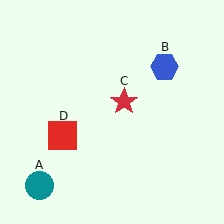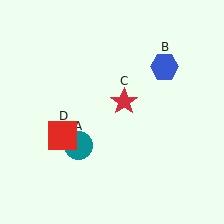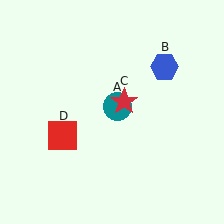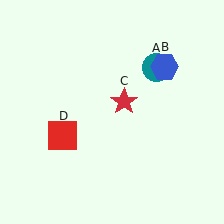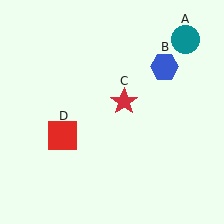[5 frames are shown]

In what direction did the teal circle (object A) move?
The teal circle (object A) moved up and to the right.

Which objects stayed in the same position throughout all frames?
Blue hexagon (object B) and red star (object C) and red square (object D) remained stationary.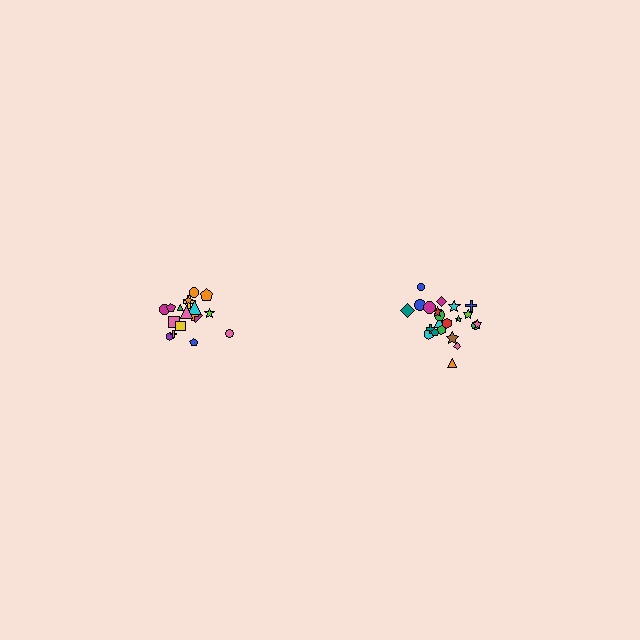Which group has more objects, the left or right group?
The right group.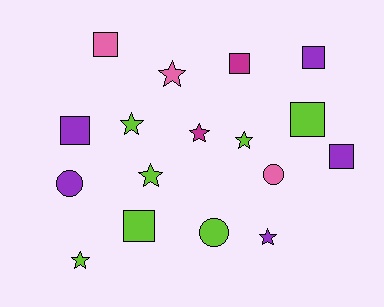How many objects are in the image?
There are 17 objects.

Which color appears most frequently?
Lime, with 7 objects.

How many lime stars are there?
There are 4 lime stars.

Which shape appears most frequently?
Star, with 7 objects.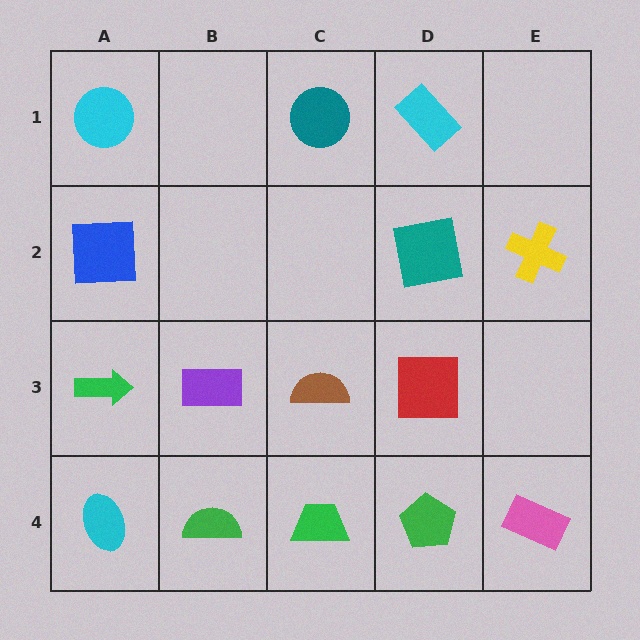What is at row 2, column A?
A blue square.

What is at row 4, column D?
A green pentagon.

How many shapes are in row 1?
3 shapes.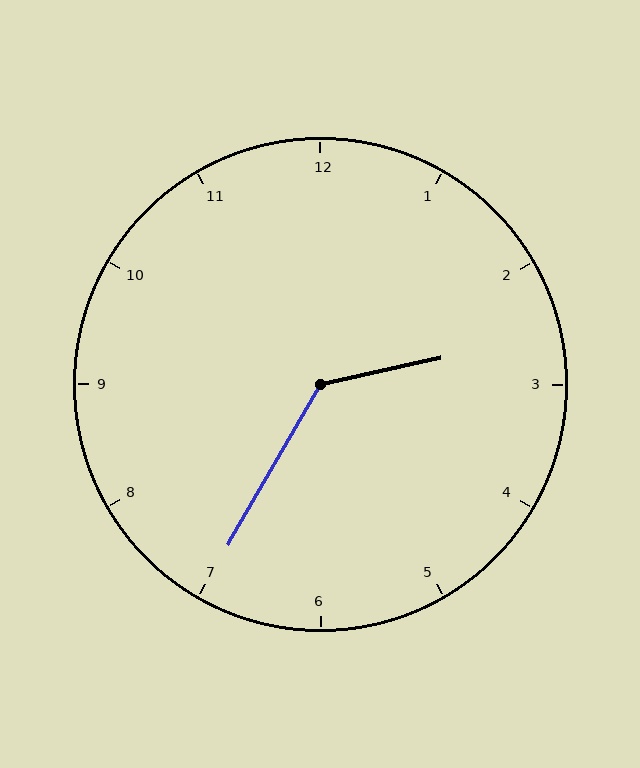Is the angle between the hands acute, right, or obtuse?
It is obtuse.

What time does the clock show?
2:35.